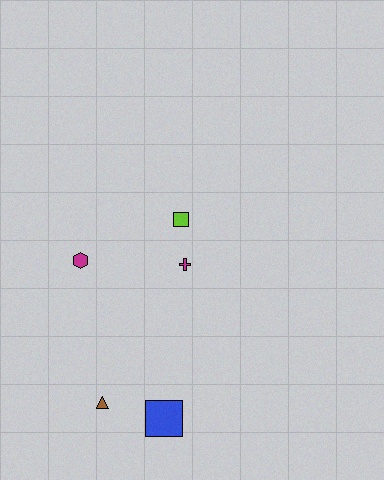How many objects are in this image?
There are 5 objects.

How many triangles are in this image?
There is 1 triangle.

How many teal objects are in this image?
There are no teal objects.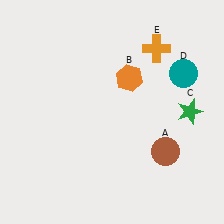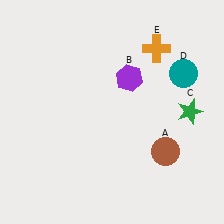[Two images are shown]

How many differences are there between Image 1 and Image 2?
There is 1 difference between the two images.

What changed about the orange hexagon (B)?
In Image 1, B is orange. In Image 2, it changed to purple.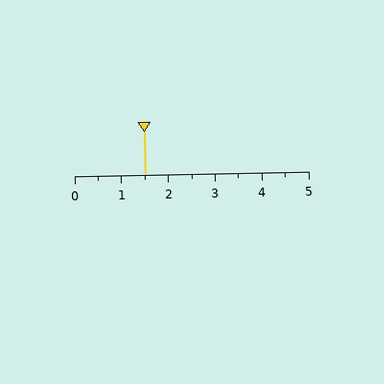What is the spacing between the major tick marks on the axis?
The major ticks are spaced 1 apart.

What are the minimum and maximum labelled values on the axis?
The axis runs from 0 to 5.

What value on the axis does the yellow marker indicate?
The marker indicates approximately 1.5.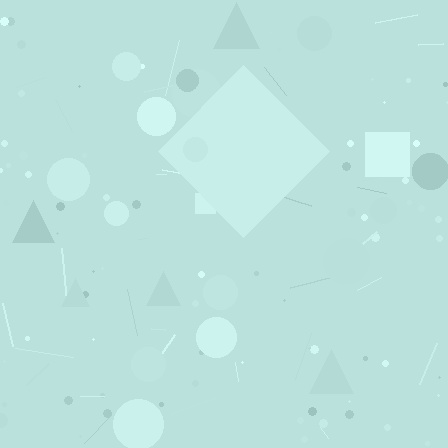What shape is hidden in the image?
A diamond is hidden in the image.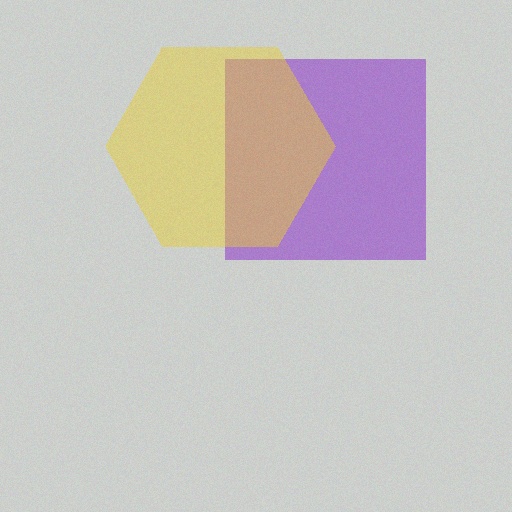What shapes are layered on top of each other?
The layered shapes are: a purple square, a yellow hexagon.